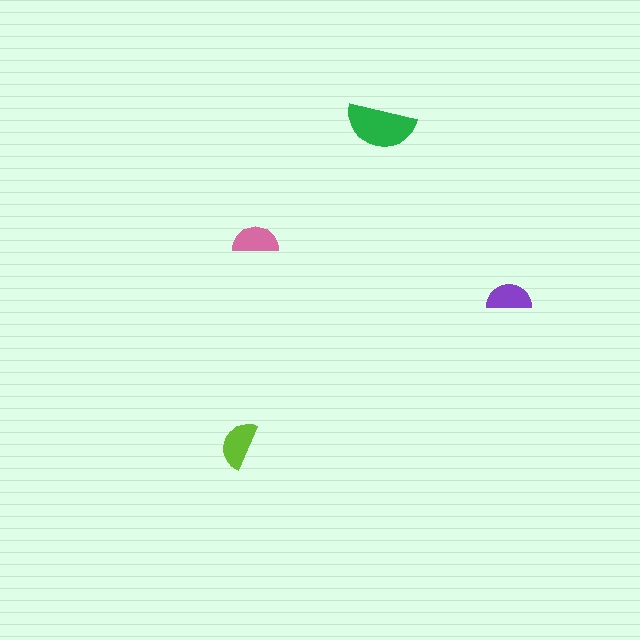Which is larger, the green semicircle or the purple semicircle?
The green one.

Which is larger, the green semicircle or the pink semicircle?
The green one.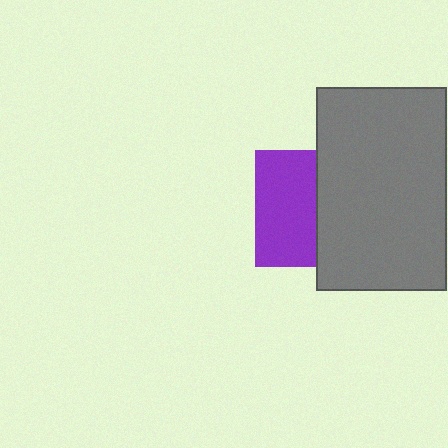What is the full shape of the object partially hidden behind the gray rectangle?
The partially hidden object is a purple square.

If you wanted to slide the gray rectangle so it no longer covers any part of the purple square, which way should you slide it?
Slide it right — that is the most direct way to separate the two shapes.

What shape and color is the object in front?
The object in front is a gray rectangle.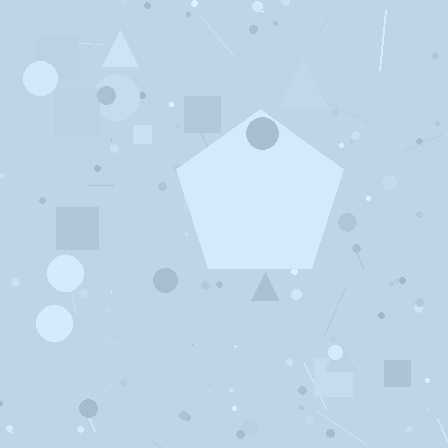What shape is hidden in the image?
A pentagon is hidden in the image.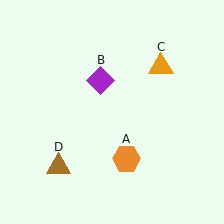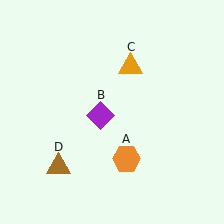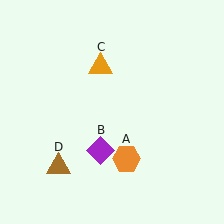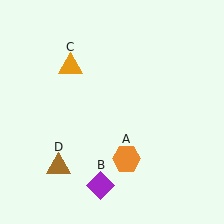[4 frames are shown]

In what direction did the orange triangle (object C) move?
The orange triangle (object C) moved left.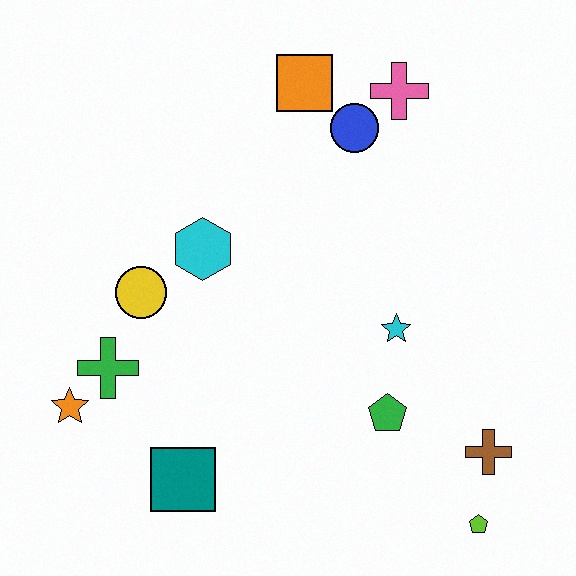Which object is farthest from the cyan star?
The orange star is farthest from the cyan star.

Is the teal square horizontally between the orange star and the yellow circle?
No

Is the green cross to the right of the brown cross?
No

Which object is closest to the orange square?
The blue circle is closest to the orange square.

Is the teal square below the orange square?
Yes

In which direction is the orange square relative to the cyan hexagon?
The orange square is above the cyan hexagon.